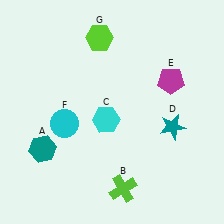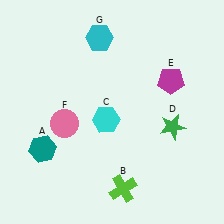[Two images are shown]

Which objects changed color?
D changed from teal to green. F changed from cyan to pink. G changed from lime to cyan.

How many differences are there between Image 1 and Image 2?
There are 3 differences between the two images.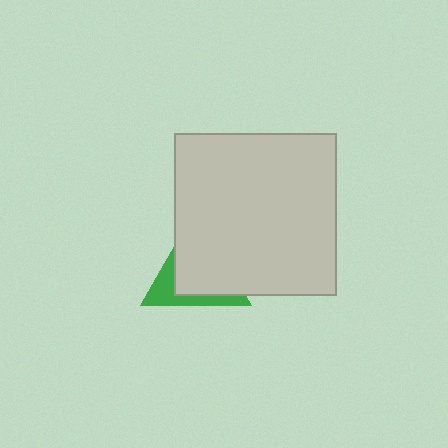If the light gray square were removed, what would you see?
You would see the complete green triangle.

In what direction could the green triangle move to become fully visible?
The green triangle could move toward the lower-left. That would shift it out from behind the light gray square entirely.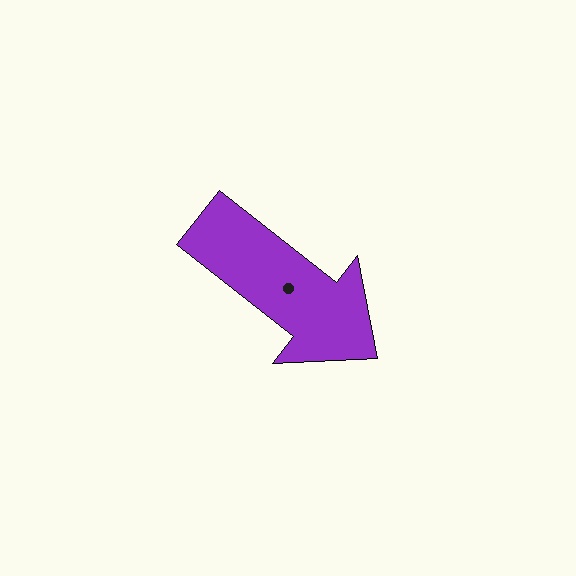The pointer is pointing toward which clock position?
Roughly 4 o'clock.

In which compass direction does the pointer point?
Southeast.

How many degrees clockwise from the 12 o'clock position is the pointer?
Approximately 128 degrees.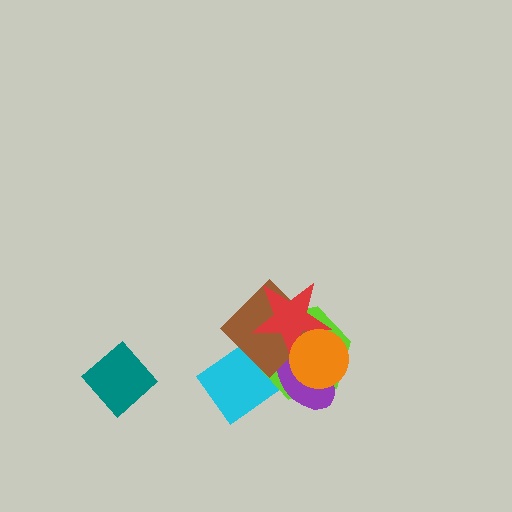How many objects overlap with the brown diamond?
5 objects overlap with the brown diamond.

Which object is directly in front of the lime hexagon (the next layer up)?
The purple ellipse is directly in front of the lime hexagon.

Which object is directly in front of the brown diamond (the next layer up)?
The red star is directly in front of the brown diamond.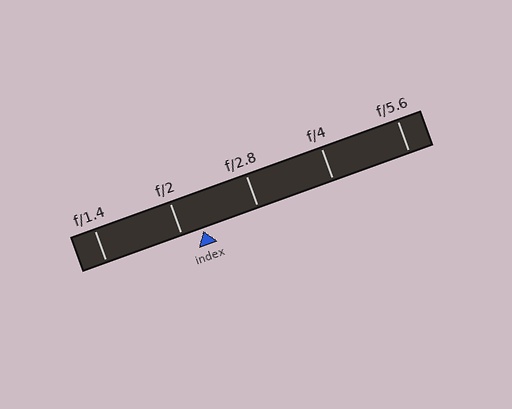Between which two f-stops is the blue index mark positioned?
The index mark is between f/2 and f/2.8.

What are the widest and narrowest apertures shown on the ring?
The widest aperture shown is f/1.4 and the narrowest is f/5.6.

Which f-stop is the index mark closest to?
The index mark is closest to f/2.